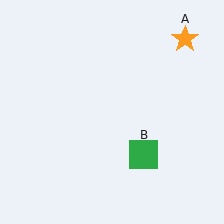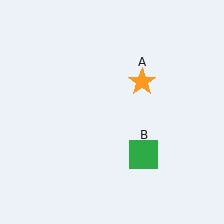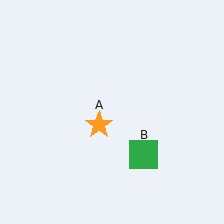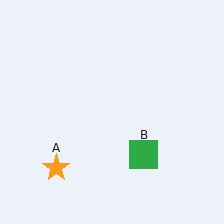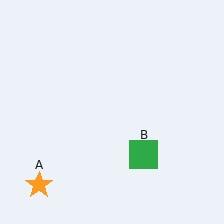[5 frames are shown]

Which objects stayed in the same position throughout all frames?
Green square (object B) remained stationary.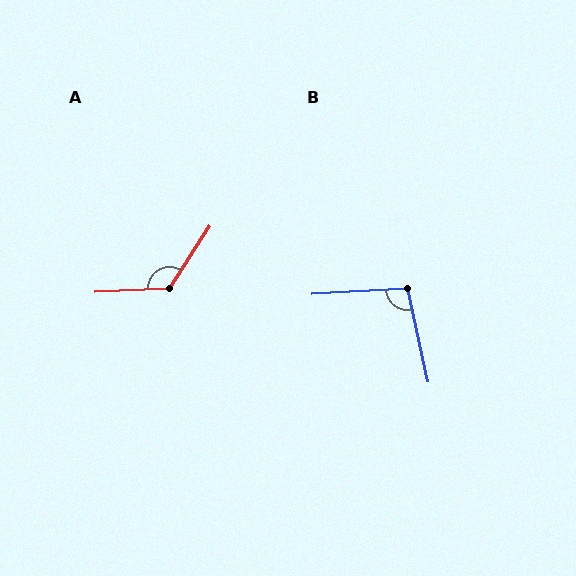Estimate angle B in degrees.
Approximately 99 degrees.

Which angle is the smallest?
B, at approximately 99 degrees.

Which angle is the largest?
A, at approximately 126 degrees.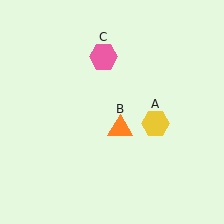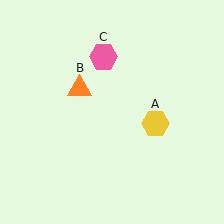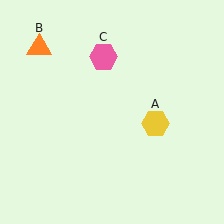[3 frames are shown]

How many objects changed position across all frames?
1 object changed position: orange triangle (object B).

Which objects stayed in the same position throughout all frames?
Yellow hexagon (object A) and pink hexagon (object C) remained stationary.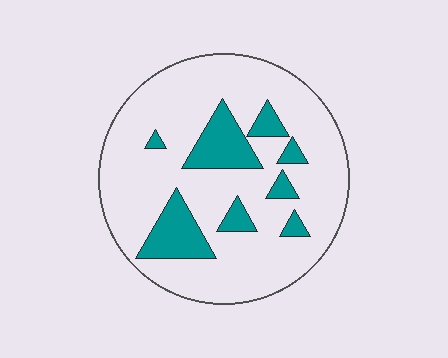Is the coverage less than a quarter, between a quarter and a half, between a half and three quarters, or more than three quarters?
Less than a quarter.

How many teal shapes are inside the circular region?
8.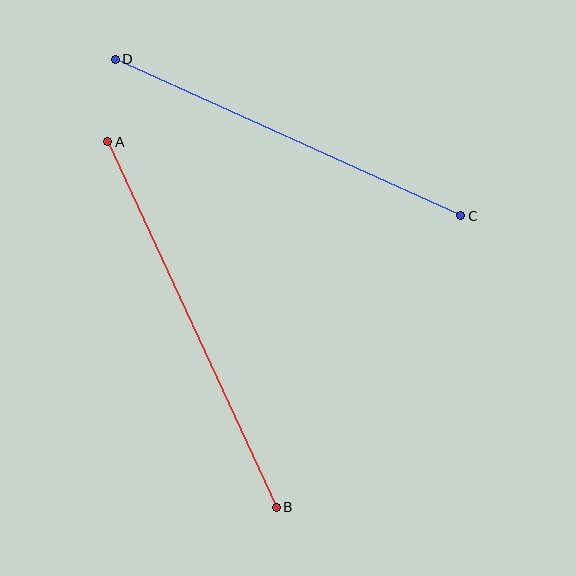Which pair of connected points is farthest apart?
Points A and B are farthest apart.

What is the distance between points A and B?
The distance is approximately 402 pixels.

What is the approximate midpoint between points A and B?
The midpoint is at approximately (192, 325) pixels.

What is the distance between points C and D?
The distance is approximately 379 pixels.